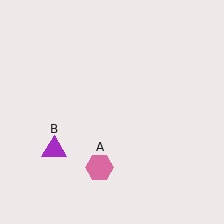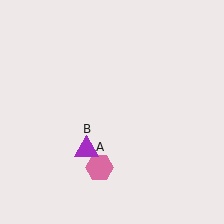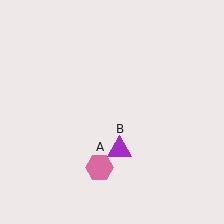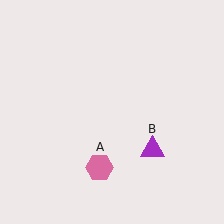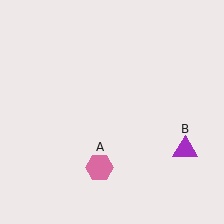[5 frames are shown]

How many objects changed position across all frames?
1 object changed position: purple triangle (object B).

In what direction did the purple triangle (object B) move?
The purple triangle (object B) moved right.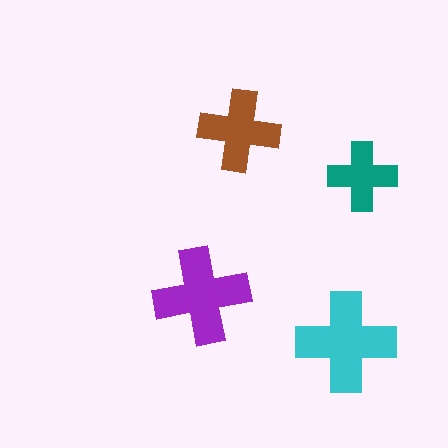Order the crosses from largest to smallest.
the cyan one, the purple one, the brown one, the teal one.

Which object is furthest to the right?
The teal cross is rightmost.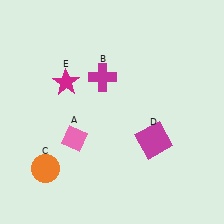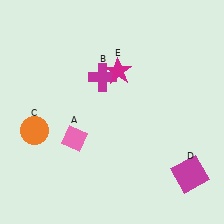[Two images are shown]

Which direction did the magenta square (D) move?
The magenta square (D) moved right.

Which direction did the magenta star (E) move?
The magenta star (E) moved right.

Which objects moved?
The objects that moved are: the orange circle (C), the magenta square (D), the magenta star (E).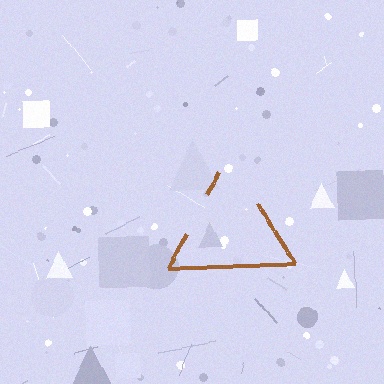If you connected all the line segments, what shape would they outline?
They would outline a triangle.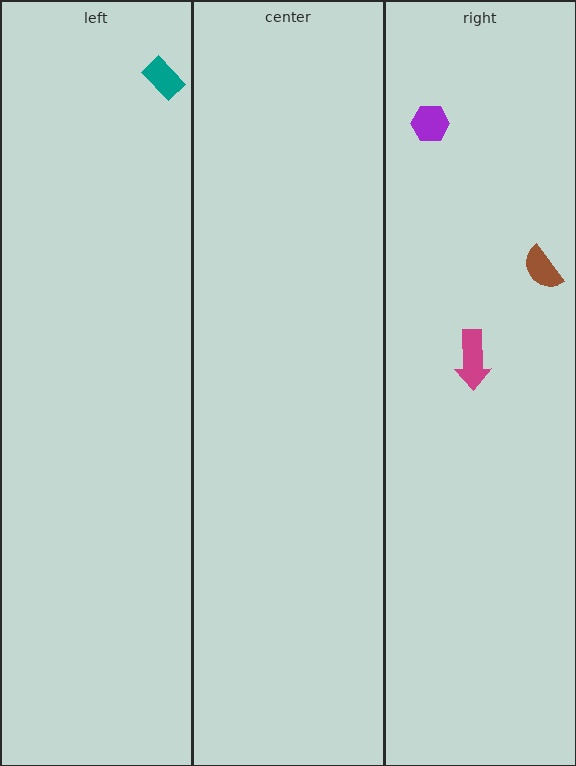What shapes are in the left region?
The teal rectangle.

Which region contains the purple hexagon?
The right region.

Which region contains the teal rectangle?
The left region.